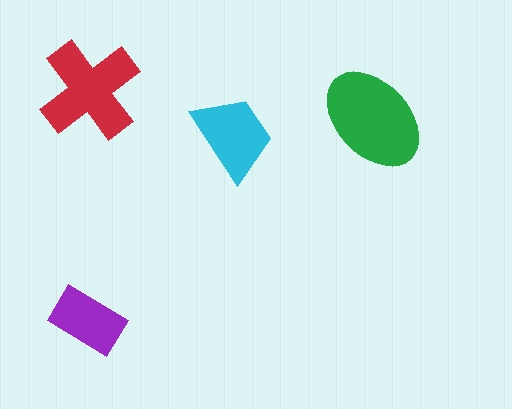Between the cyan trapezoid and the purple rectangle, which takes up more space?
The cyan trapezoid.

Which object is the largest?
The green ellipse.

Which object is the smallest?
The purple rectangle.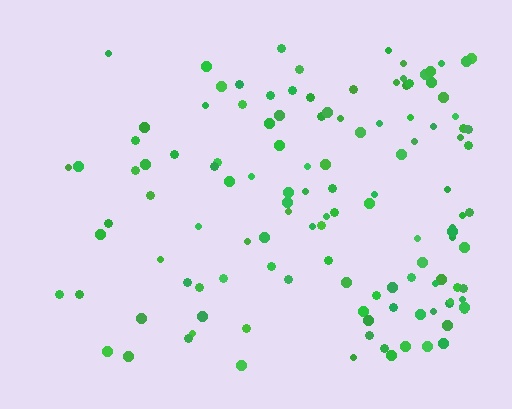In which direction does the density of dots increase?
From left to right, with the right side densest.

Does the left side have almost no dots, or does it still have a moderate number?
Still a moderate number, just noticeably fewer than the right.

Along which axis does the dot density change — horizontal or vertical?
Horizontal.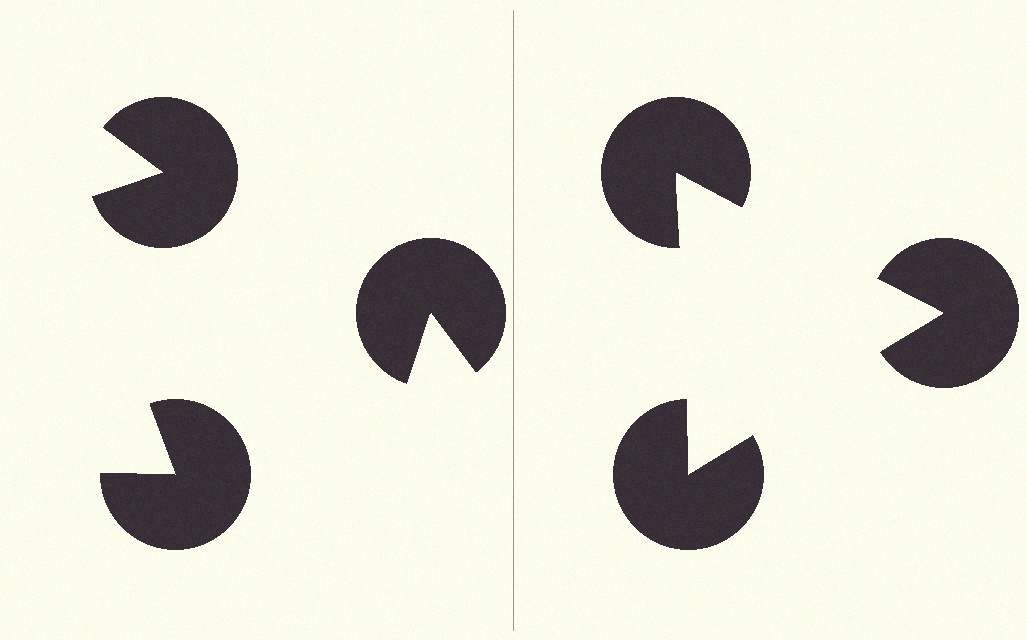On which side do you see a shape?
An illusory triangle appears on the right side. On the left side the wedge cuts are rotated, so no coherent shape forms.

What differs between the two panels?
The pac-man discs are positioned identically on both sides; only the wedge orientations differ. On the right they align to a triangle; on the left they are misaligned.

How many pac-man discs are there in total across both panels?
6 — 3 on each side.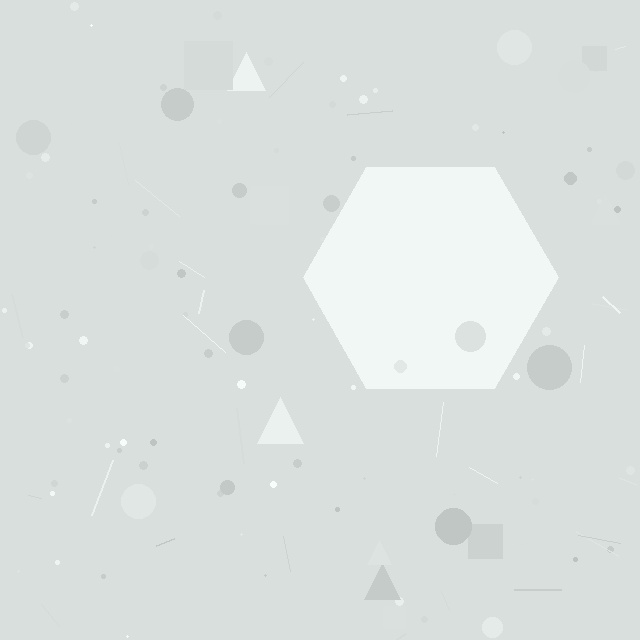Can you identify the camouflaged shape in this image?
The camouflaged shape is a hexagon.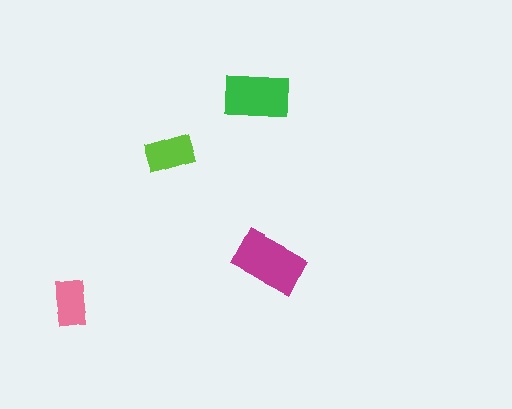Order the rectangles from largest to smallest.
the magenta one, the green one, the lime one, the pink one.